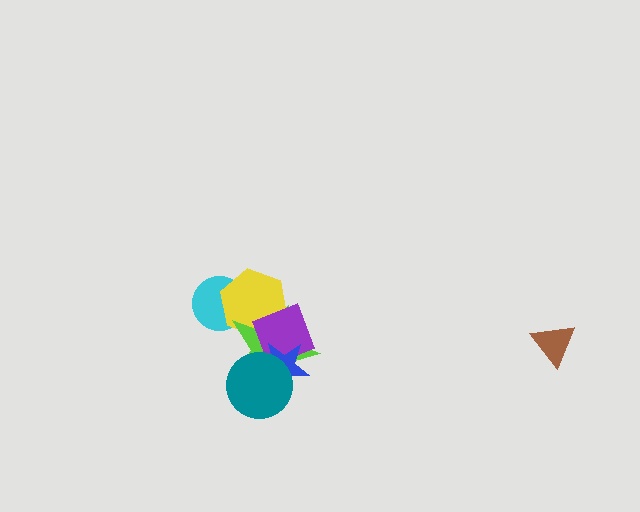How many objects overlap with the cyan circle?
1 object overlaps with the cyan circle.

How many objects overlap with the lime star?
4 objects overlap with the lime star.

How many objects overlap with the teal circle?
3 objects overlap with the teal circle.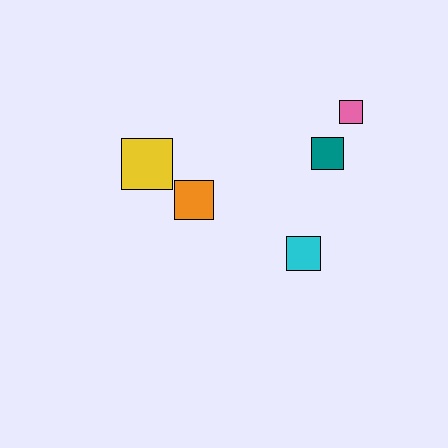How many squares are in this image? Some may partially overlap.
There are 5 squares.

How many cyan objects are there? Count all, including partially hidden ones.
There is 1 cyan object.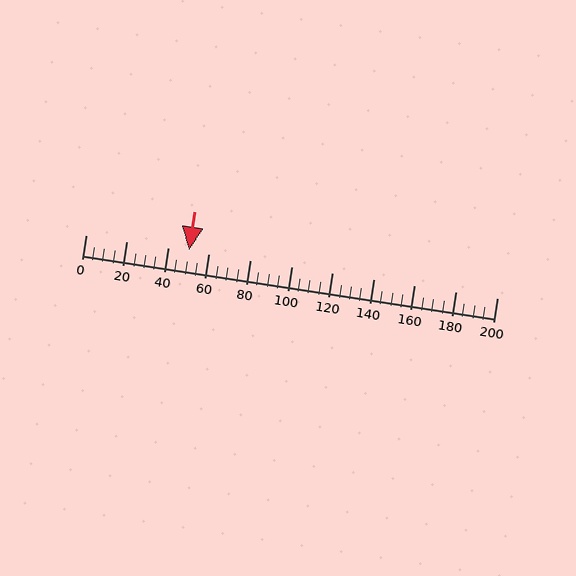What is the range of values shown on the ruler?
The ruler shows values from 0 to 200.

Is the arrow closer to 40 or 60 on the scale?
The arrow is closer to 60.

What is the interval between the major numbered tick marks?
The major tick marks are spaced 20 units apart.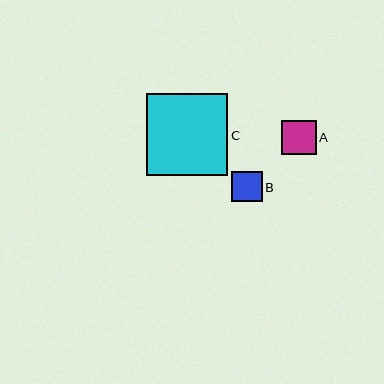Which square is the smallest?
Square B is the smallest with a size of approximately 31 pixels.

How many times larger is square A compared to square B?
Square A is approximately 1.1 times the size of square B.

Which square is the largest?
Square C is the largest with a size of approximately 81 pixels.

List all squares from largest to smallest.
From largest to smallest: C, A, B.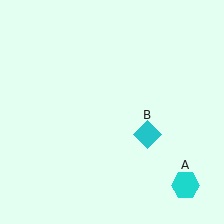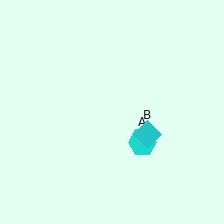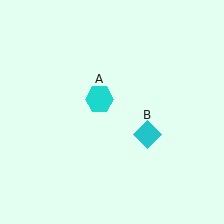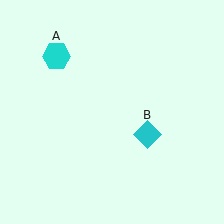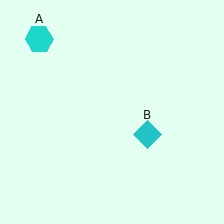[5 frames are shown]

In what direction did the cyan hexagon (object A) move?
The cyan hexagon (object A) moved up and to the left.